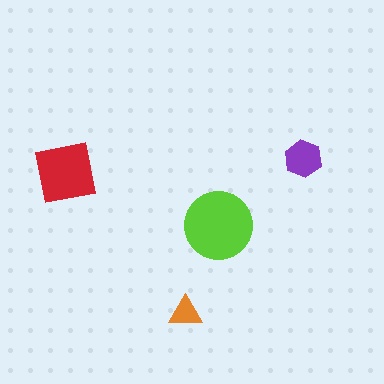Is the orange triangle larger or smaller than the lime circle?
Smaller.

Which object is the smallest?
The orange triangle.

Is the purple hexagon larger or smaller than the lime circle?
Smaller.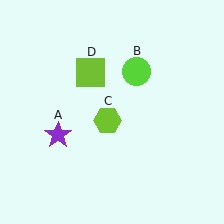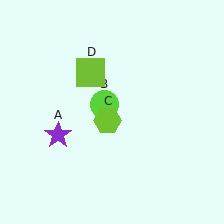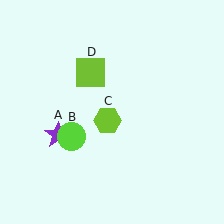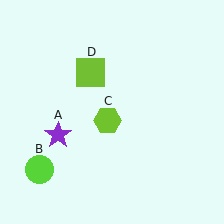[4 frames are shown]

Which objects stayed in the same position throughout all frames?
Purple star (object A) and lime hexagon (object C) and lime square (object D) remained stationary.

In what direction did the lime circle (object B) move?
The lime circle (object B) moved down and to the left.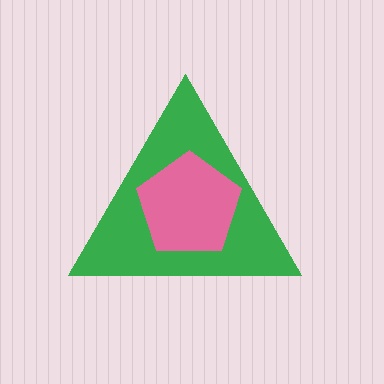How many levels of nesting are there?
2.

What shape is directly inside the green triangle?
The pink pentagon.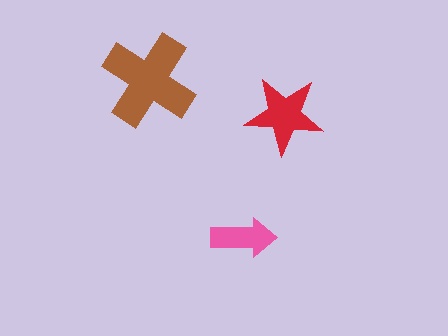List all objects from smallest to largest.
The pink arrow, the red star, the brown cross.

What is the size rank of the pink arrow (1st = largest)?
3rd.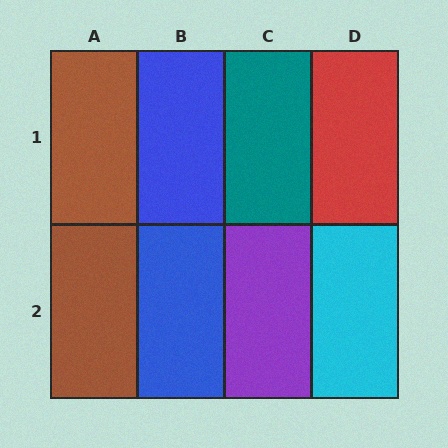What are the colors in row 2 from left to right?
Brown, blue, purple, cyan.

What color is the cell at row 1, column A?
Brown.